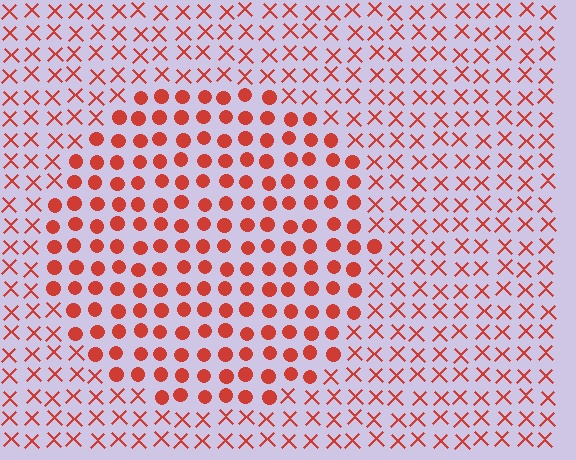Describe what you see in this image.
The image is filled with small red elements arranged in a uniform grid. A circle-shaped region contains circles, while the surrounding area contains X marks. The boundary is defined purely by the change in element shape.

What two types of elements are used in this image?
The image uses circles inside the circle region and X marks outside it.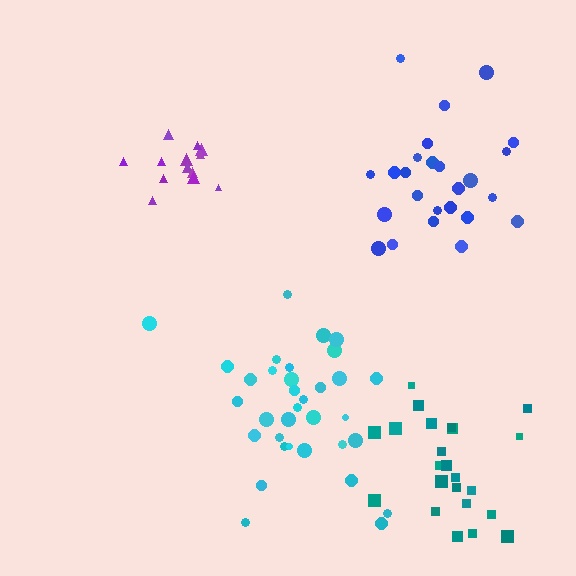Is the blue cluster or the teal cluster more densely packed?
Blue.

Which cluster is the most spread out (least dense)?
Teal.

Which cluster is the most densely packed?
Blue.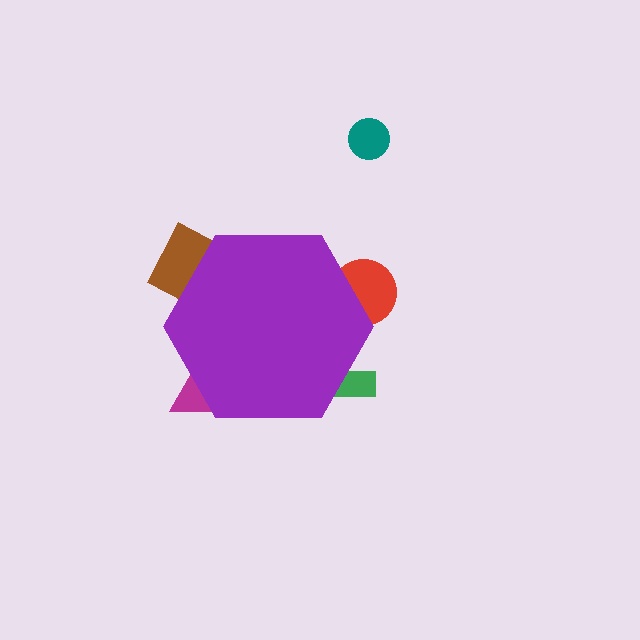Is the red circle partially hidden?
Yes, the red circle is partially hidden behind the purple hexagon.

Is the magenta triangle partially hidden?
Yes, the magenta triangle is partially hidden behind the purple hexagon.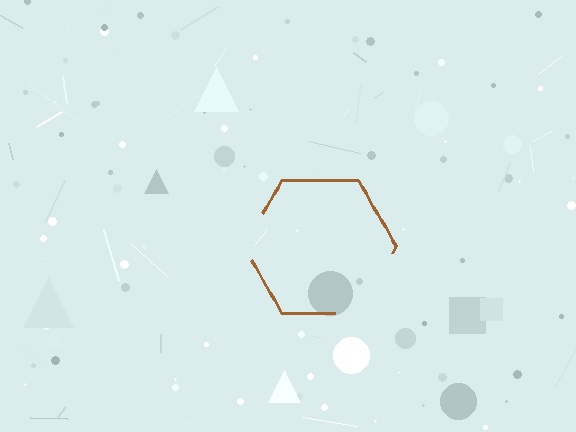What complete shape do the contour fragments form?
The contour fragments form a hexagon.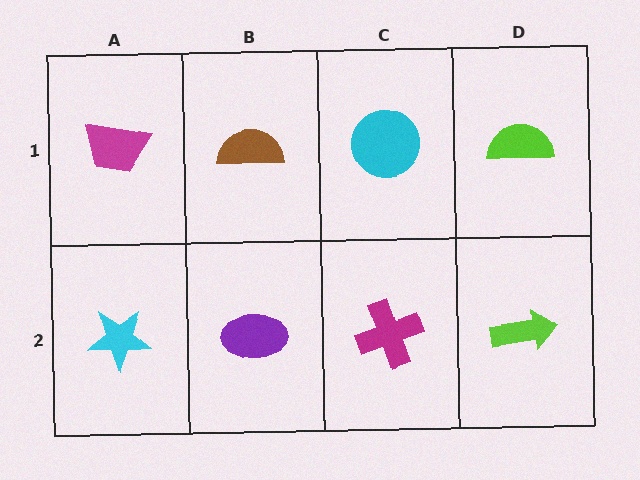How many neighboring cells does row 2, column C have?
3.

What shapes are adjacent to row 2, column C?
A cyan circle (row 1, column C), a purple ellipse (row 2, column B), a lime arrow (row 2, column D).